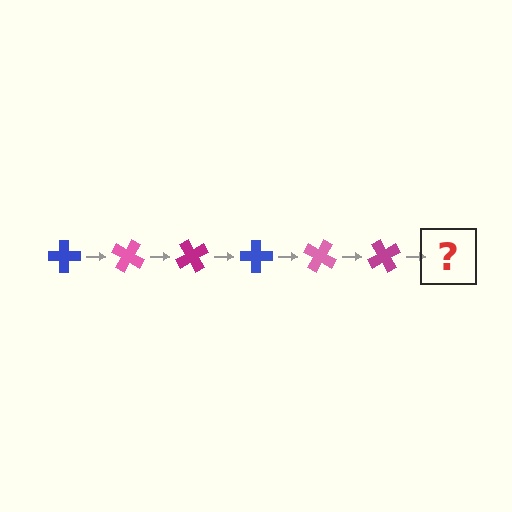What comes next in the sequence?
The next element should be a blue cross, rotated 180 degrees from the start.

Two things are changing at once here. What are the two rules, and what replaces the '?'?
The two rules are that it rotates 30 degrees each step and the color cycles through blue, pink, and magenta. The '?' should be a blue cross, rotated 180 degrees from the start.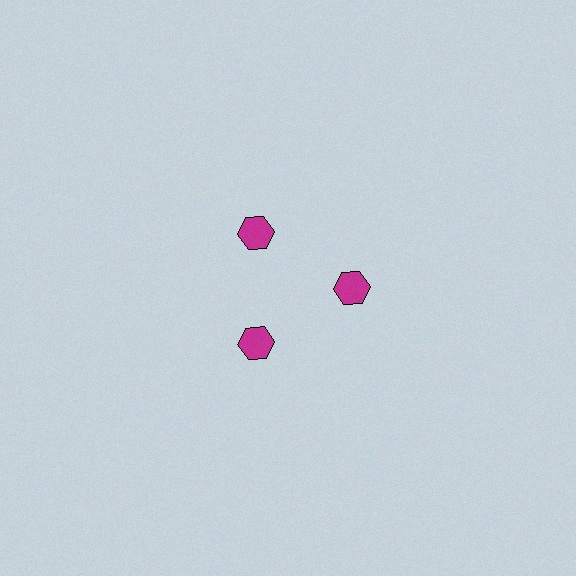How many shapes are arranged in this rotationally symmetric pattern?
There are 3 shapes, arranged in 3 groups of 1.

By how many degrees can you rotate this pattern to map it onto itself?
The pattern maps onto itself every 120 degrees of rotation.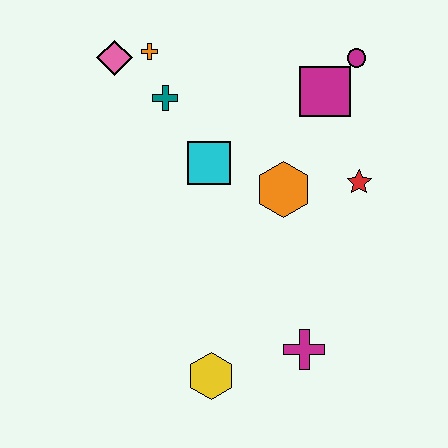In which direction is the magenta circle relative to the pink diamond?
The magenta circle is to the right of the pink diamond.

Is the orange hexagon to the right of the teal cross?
Yes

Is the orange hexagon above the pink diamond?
No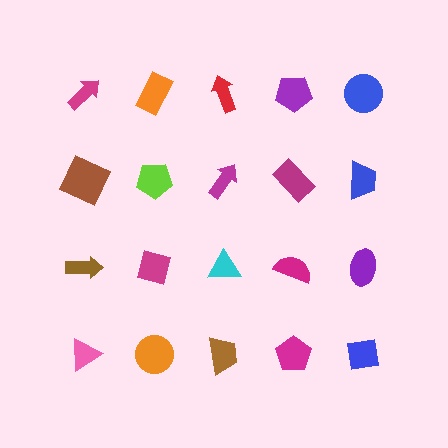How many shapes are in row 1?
5 shapes.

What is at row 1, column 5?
A blue circle.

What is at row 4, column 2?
An orange circle.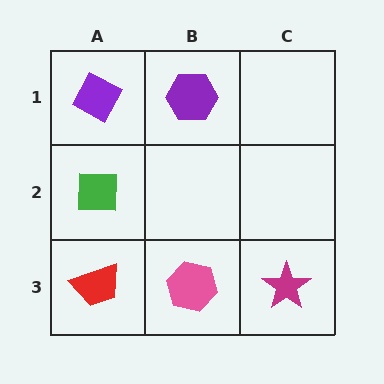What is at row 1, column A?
A purple diamond.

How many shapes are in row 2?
1 shape.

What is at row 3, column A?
A red trapezoid.